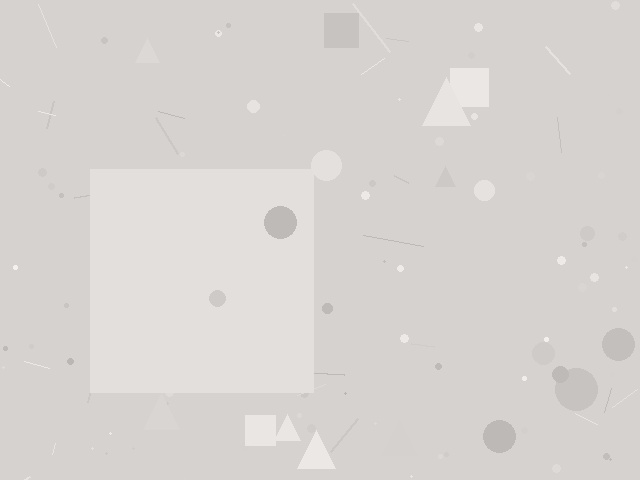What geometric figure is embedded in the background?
A square is embedded in the background.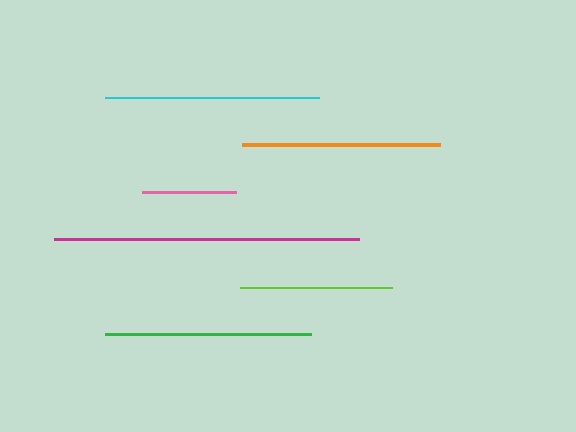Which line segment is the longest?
The magenta line is the longest at approximately 305 pixels.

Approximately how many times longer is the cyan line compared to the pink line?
The cyan line is approximately 2.3 times the length of the pink line.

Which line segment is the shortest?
The pink line is the shortest at approximately 95 pixels.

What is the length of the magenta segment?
The magenta segment is approximately 305 pixels long.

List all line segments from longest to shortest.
From longest to shortest: magenta, cyan, green, orange, lime, pink.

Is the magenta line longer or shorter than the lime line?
The magenta line is longer than the lime line.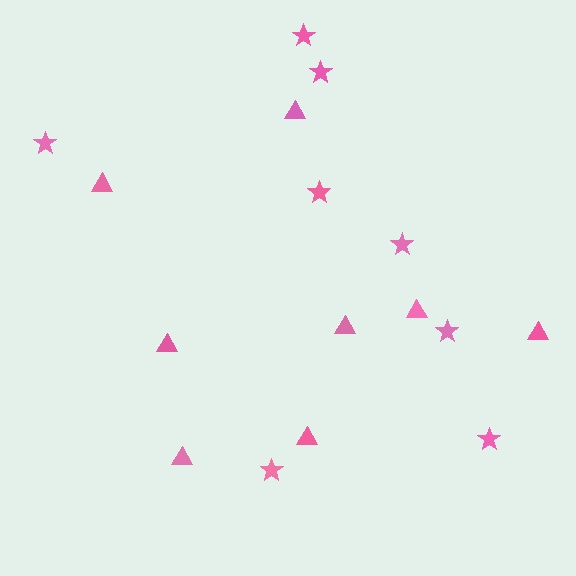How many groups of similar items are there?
There are 2 groups: one group of stars (8) and one group of triangles (8).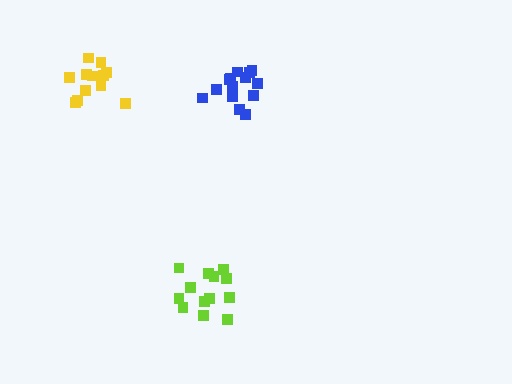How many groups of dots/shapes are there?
There are 3 groups.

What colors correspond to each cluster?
The clusters are colored: yellow, blue, lime.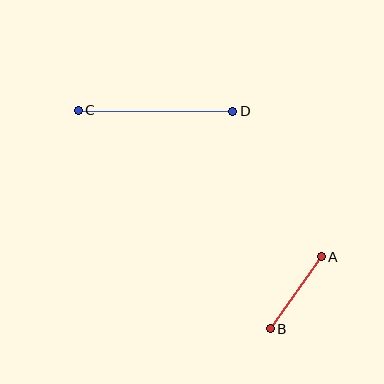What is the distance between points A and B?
The distance is approximately 88 pixels.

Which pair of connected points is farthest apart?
Points C and D are farthest apart.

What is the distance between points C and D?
The distance is approximately 154 pixels.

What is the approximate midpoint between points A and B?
The midpoint is at approximately (296, 293) pixels.